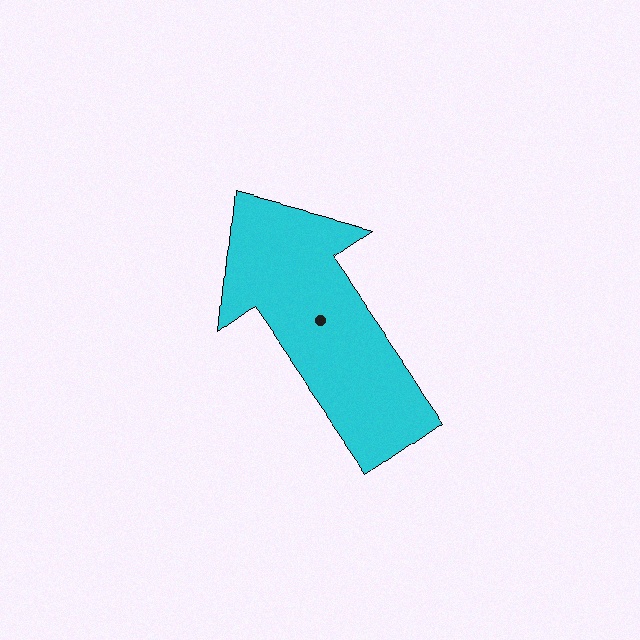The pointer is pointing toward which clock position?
Roughly 11 o'clock.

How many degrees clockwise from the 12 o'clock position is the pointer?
Approximately 325 degrees.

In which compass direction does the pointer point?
Northwest.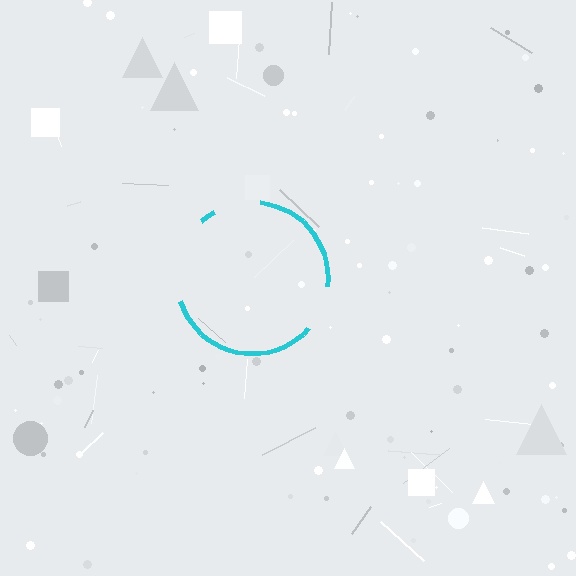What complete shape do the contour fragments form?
The contour fragments form a circle.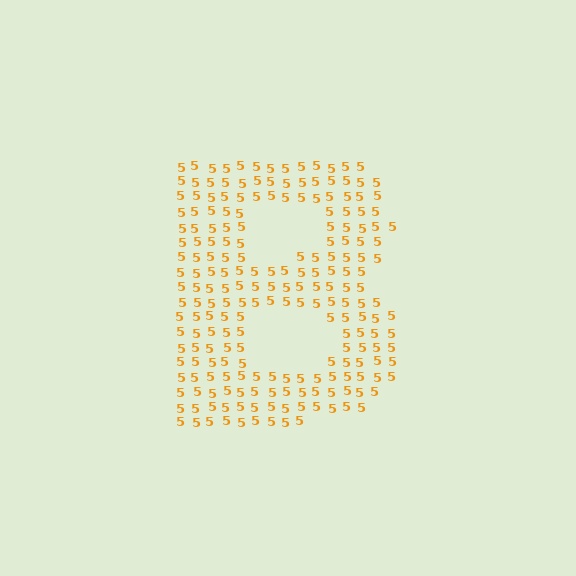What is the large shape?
The large shape is the letter B.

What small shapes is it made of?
It is made of small digit 5's.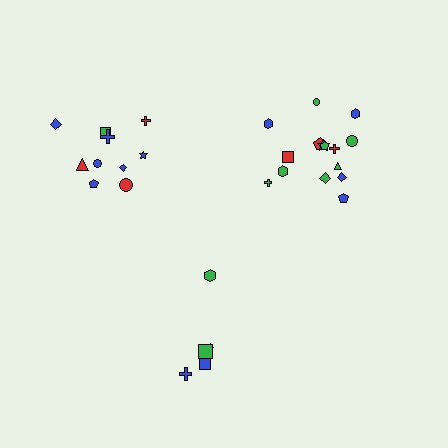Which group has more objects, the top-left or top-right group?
The top-right group.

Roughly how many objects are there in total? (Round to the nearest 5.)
Roughly 30 objects in total.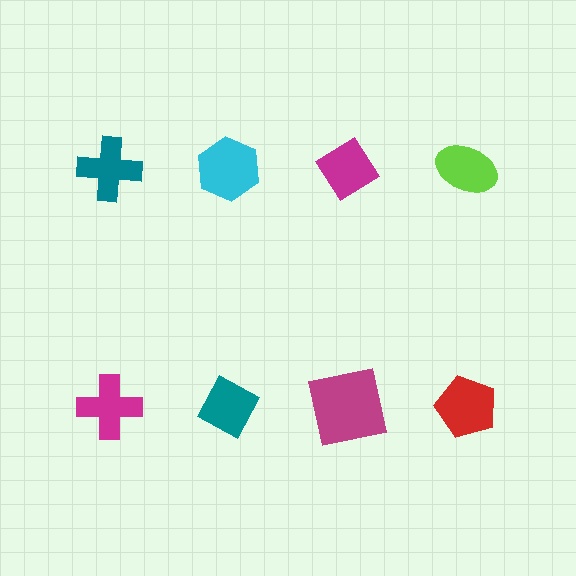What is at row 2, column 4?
A red pentagon.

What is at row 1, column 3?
A magenta diamond.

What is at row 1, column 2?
A cyan hexagon.